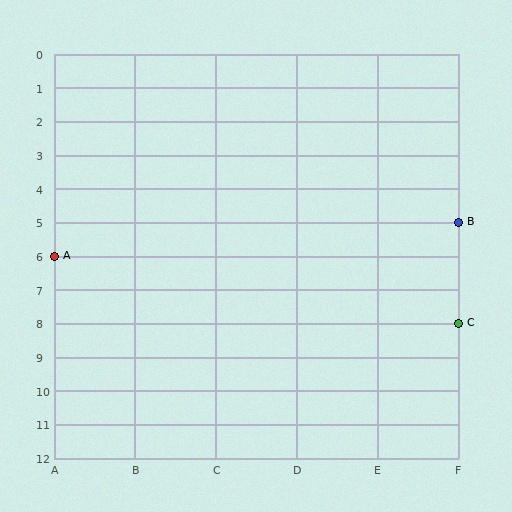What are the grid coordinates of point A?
Point A is at grid coordinates (A, 6).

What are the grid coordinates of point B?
Point B is at grid coordinates (F, 5).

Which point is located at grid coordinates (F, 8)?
Point C is at (F, 8).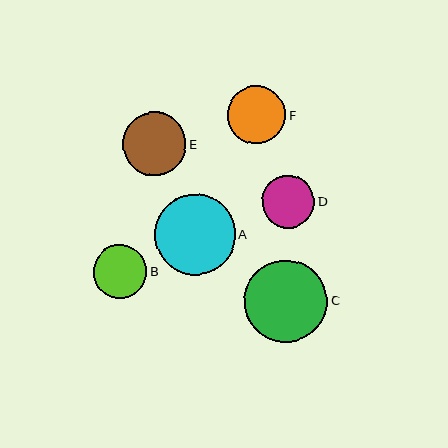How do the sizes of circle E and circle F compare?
Circle E and circle F are approximately the same size.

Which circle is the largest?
Circle C is the largest with a size of approximately 83 pixels.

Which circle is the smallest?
Circle D is the smallest with a size of approximately 53 pixels.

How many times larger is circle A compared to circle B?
Circle A is approximately 1.5 times the size of circle B.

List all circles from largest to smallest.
From largest to smallest: C, A, E, F, B, D.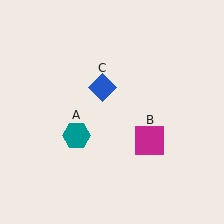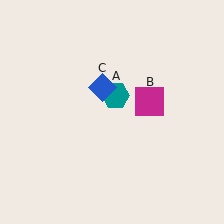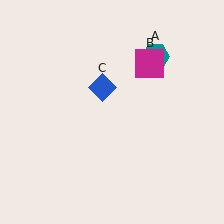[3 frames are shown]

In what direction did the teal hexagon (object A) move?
The teal hexagon (object A) moved up and to the right.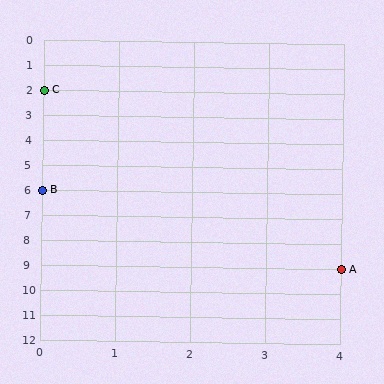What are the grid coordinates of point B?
Point B is at grid coordinates (0, 6).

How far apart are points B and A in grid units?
Points B and A are 4 columns and 3 rows apart (about 5.0 grid units diagonally).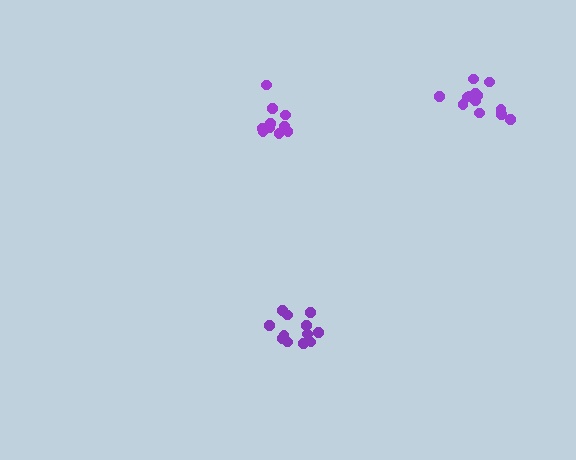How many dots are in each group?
Group 1: 10 dots, Group 2: 12 dots, Group 3: 13 dots (35 total).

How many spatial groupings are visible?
There are 3 spatial groupings.